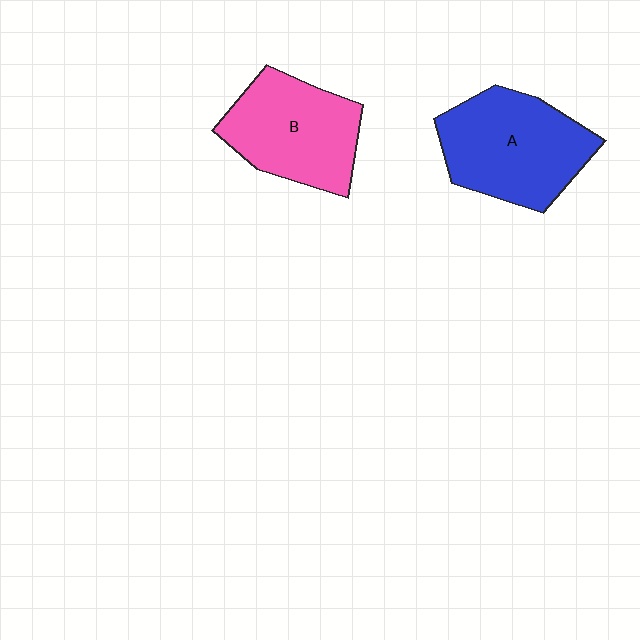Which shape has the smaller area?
Shape B (pink).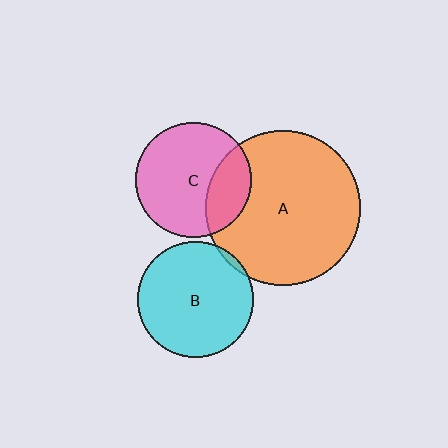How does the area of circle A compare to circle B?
Approximately 1.8 times.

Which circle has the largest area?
Circle A (orange).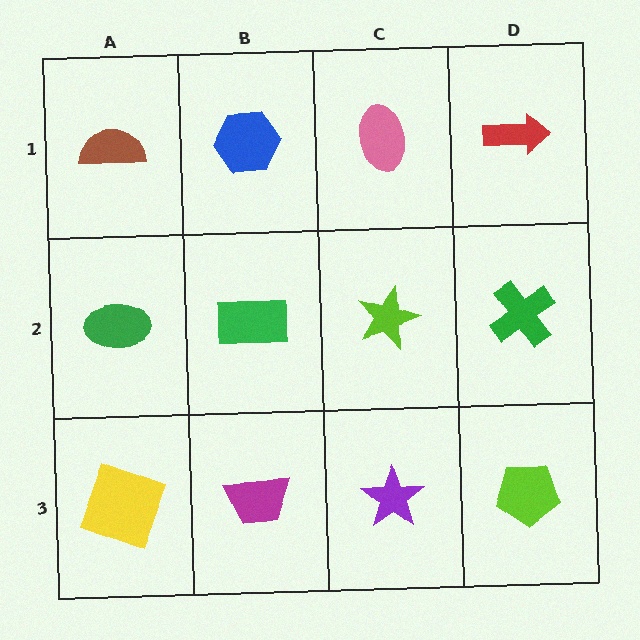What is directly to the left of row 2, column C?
A green rectangle.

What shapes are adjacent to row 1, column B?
A green rectangle (row 2, column B), a brown semicircle (row 1, column A), a pink ellipse (row 1, column C).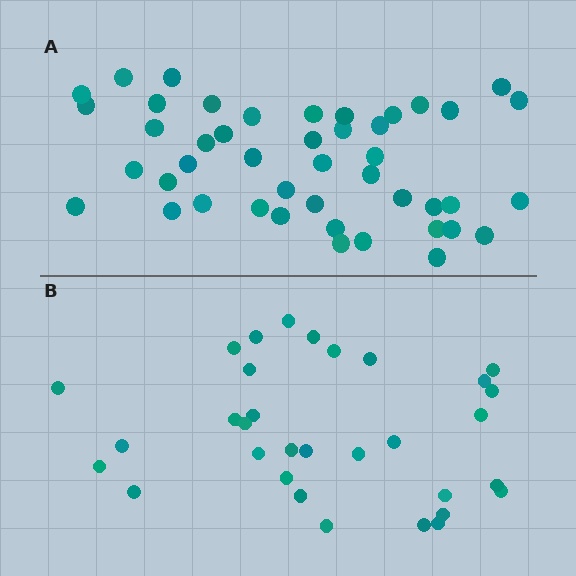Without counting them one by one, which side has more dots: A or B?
Region A (the top region) has more dots.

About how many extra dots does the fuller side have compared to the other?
Region A has approximately 15 more dots than region B.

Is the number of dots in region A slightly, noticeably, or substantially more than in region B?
Region A has noticeably more, but not dramatically so. The ratio is roughly 1.4 to 1.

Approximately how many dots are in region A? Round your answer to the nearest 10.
About 40 dots. (The exact count is 45, which rounds to 40.)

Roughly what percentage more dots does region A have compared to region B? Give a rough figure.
About 40% more.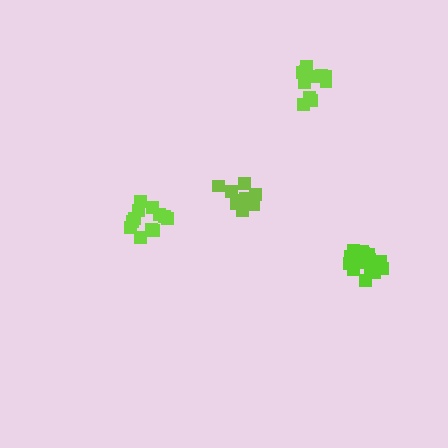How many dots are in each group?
Group 1: 12 dots, Group 2: 11 dots, Group 3: 15 dots, Group 4: 14 dots (52 total).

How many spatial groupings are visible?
There are 4 spatial groupings.